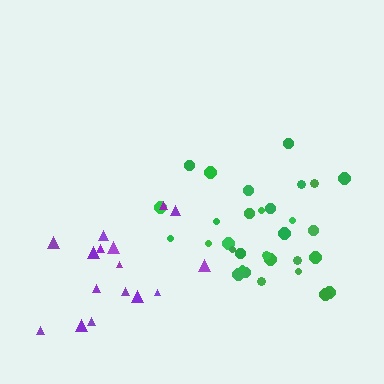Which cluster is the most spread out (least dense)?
Purple.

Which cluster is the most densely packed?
Green.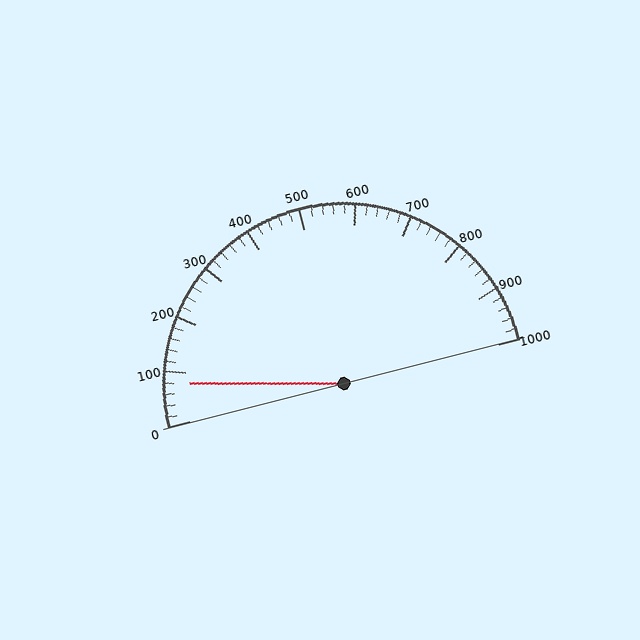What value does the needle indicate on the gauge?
The needle indicates approximately 80.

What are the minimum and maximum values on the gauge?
The gauge ranges from 0 to 1000.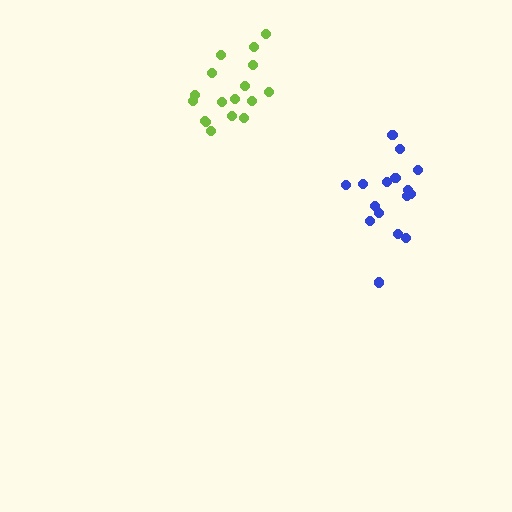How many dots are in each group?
Group 1: 16 dots, Group 2: 17 dots (33 total).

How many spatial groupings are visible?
There are 2 spatial groupings.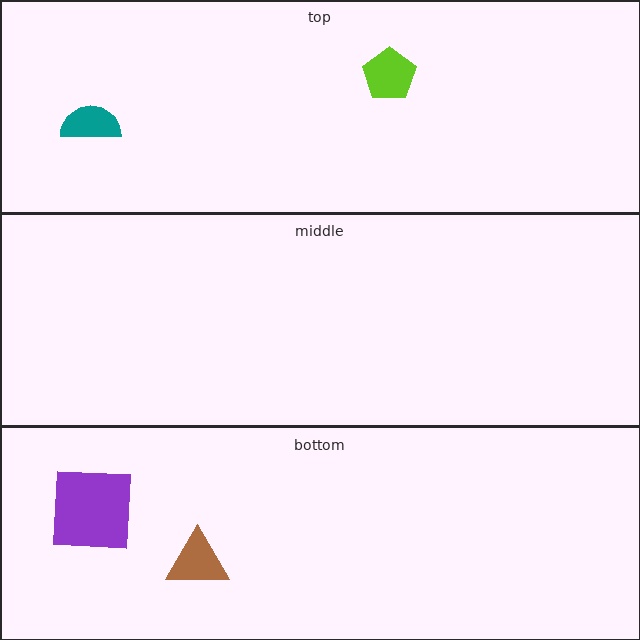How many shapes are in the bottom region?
2.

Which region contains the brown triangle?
The bottom region.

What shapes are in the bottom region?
The purple square, the brown triangle.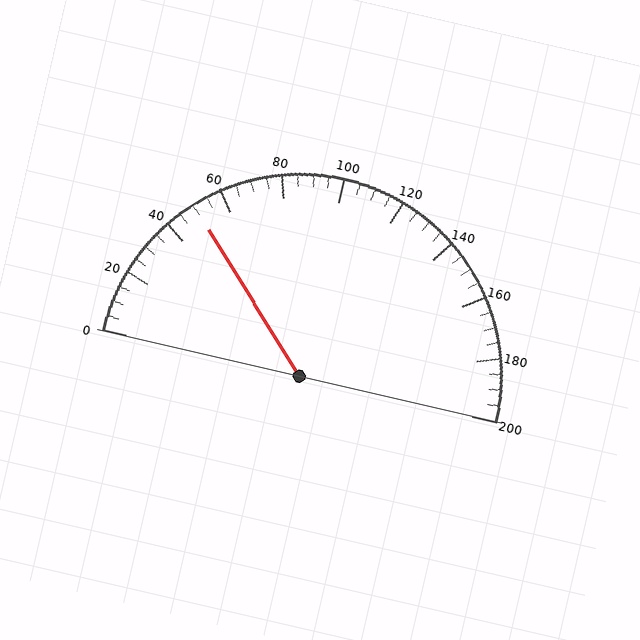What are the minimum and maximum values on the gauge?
The gauge ranges from 0 to 200.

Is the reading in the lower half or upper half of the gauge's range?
The reading is in the lower half of the range (0 to 200).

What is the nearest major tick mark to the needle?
The nearest major tick mark is 40.